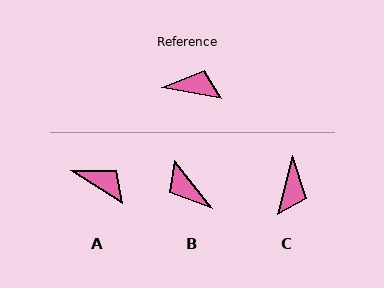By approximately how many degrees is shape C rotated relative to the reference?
Approximately 93 degrees clockwise.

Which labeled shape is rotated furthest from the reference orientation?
B, about 139 degrees away.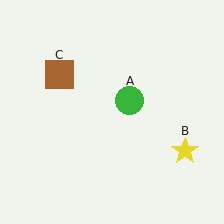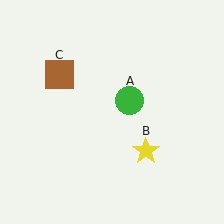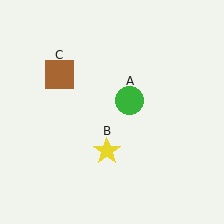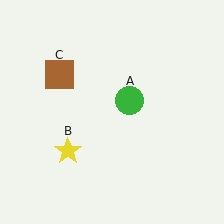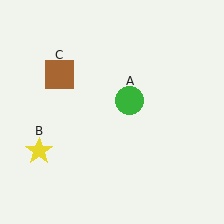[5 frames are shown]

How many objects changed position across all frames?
1 object changed position: yellow star (object B).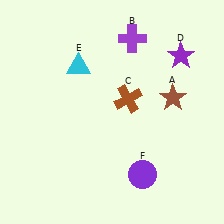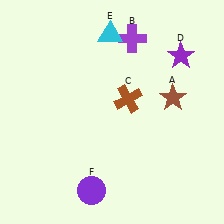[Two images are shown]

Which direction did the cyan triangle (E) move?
The cyan triangle (E) moved up.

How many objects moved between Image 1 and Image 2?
2 objects moved between the two images.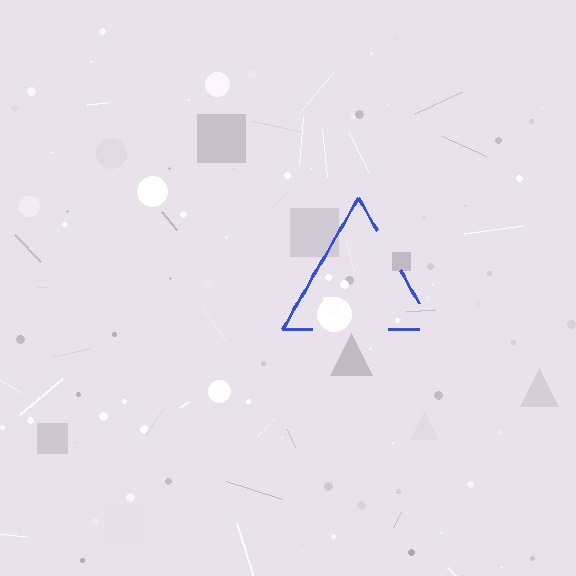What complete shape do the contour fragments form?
The contour fragments form a triangle.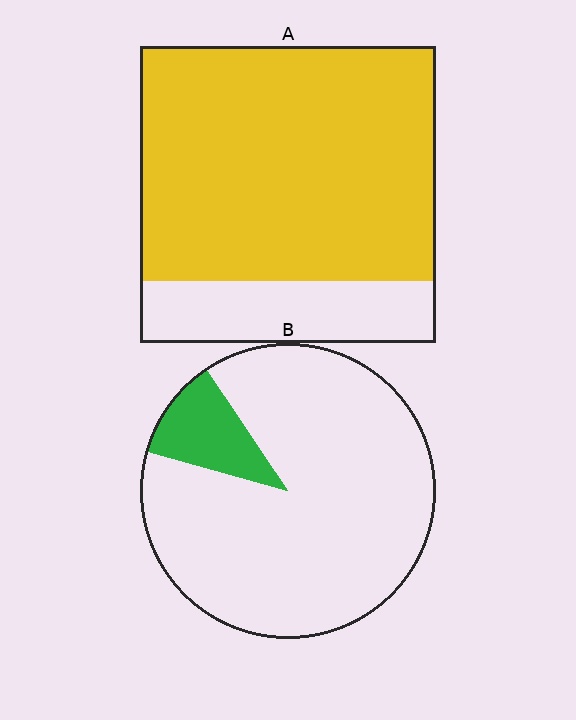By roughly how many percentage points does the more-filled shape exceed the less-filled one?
By roughly 70 percentage points (A over B).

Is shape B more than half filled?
No.